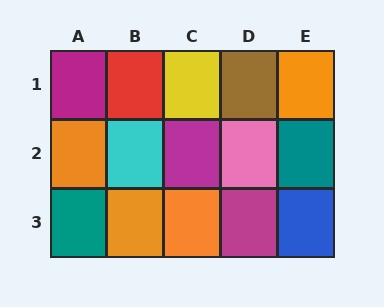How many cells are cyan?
1 cell is cyan.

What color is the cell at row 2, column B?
Cyan.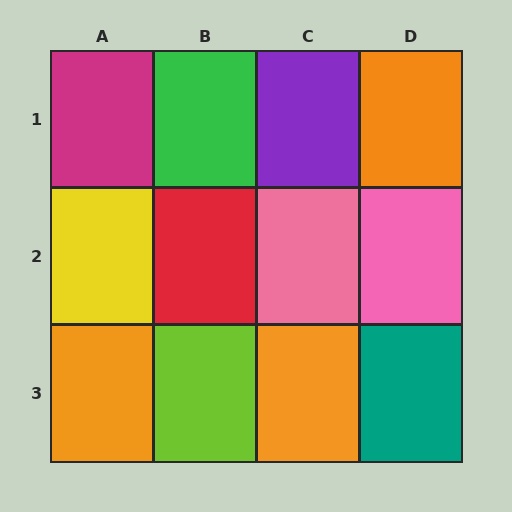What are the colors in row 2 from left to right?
Yellow, red, pink, pink.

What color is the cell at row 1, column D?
Orange.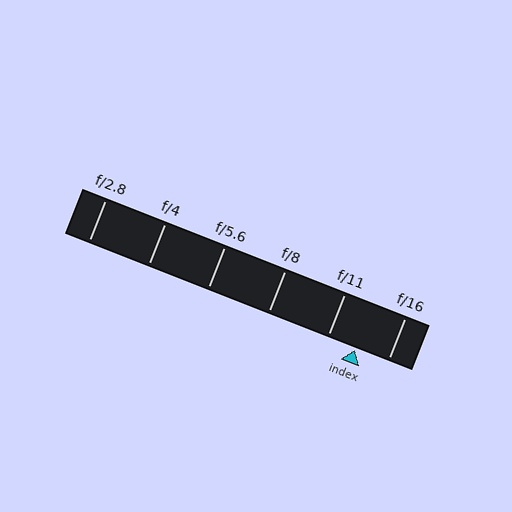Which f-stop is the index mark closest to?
The index mark is closest to f/11.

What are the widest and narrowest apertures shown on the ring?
The widest aperture shown is f/2.8 and the narrowest is f/16.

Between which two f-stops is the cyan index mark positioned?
The index mark is between f/11 and f/16.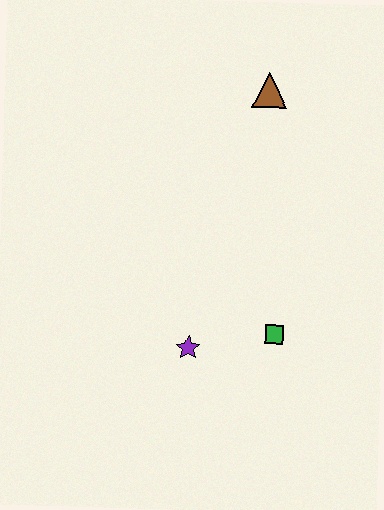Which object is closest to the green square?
The purple star is closest to the green square.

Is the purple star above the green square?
No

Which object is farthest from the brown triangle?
The purple star is farthest from the brown triangle.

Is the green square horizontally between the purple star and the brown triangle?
No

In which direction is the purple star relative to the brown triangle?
The purple star is below the brown triangle.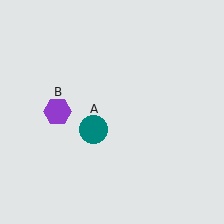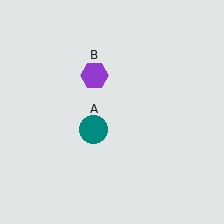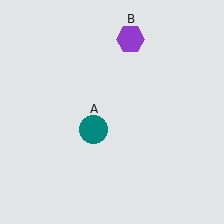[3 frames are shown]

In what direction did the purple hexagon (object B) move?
The purple hexagon (object B) moved up and to the right.